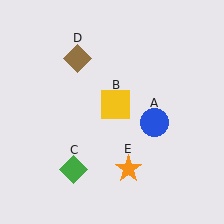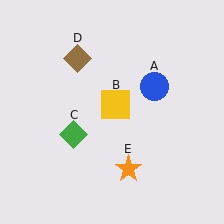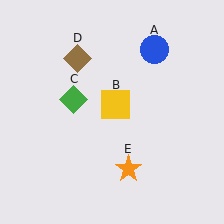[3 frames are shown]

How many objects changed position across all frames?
2 objects changed position: blue circle (object A), green diamond (object C).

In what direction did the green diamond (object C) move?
The green diamond (object C) moved up.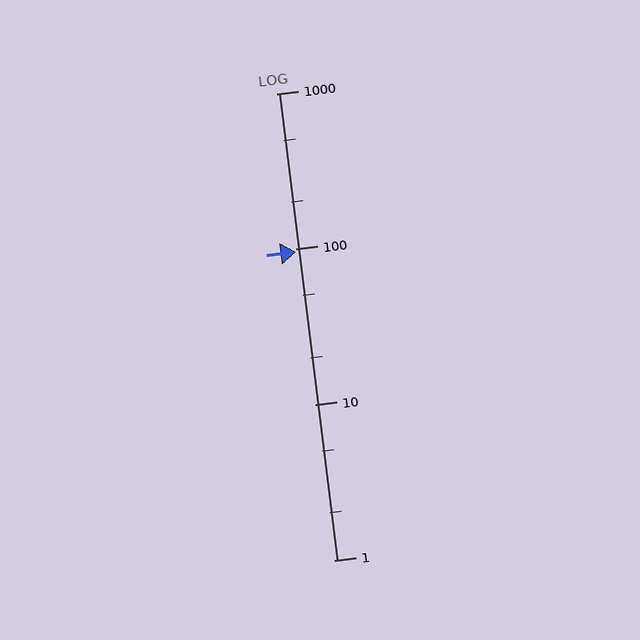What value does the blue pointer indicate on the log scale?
The pointer indicates approximately 96.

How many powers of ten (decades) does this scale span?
The scale spans 3 decades, from 1 to 1000.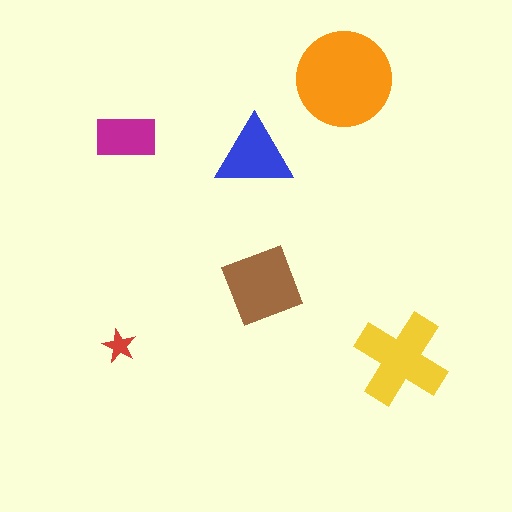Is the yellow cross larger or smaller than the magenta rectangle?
Larger.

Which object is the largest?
The orange circle.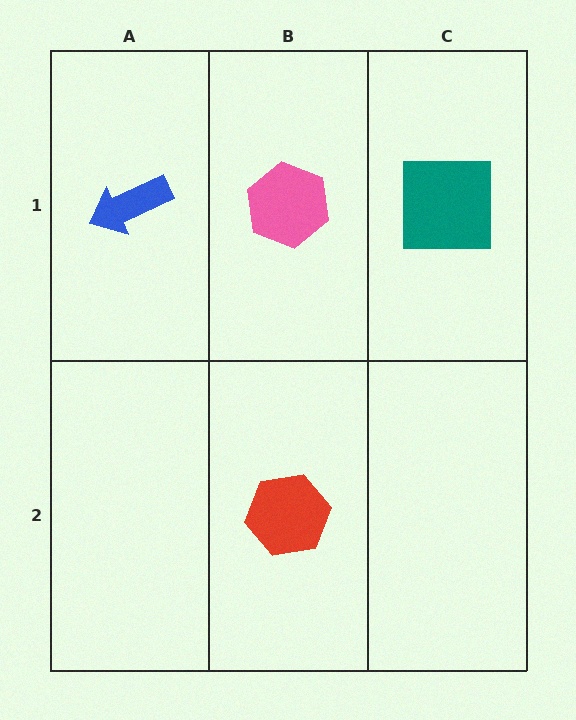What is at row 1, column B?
A pink hexagon.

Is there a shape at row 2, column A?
No, that cell is empty.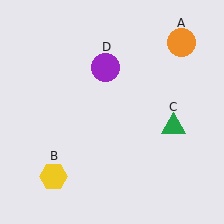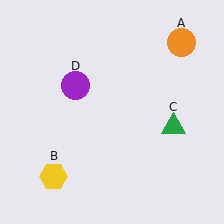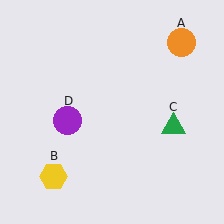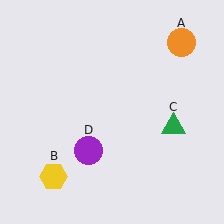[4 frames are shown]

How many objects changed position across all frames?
1 object changed position: purple circle (object D).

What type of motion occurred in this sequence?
The purple circle (object D) rotated counterclockwise around the center of the scene.